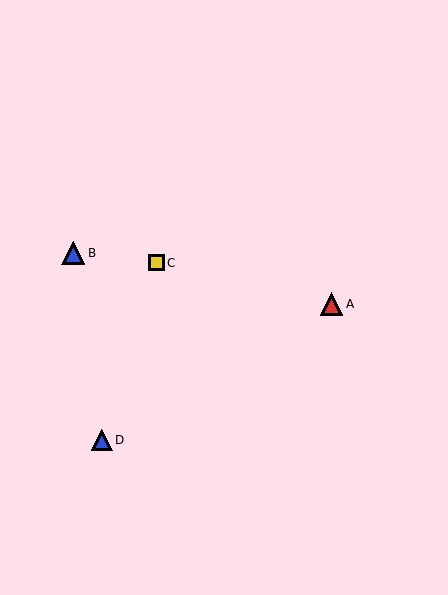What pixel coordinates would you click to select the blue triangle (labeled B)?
Click at (73, 253) to select the blue triangle B.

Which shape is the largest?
The blue triangle (labeled B) is the largest.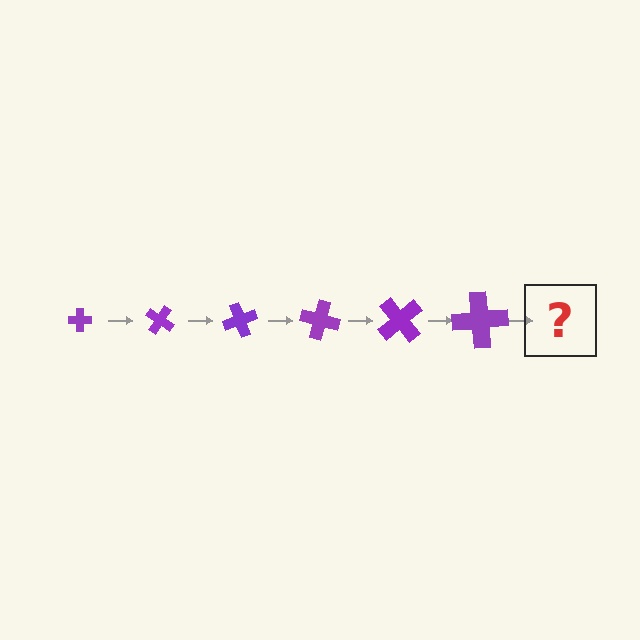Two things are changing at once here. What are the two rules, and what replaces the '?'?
The two rules are that the cross grows larger each step and it rotates 35 degrees each step. The '?' should be a cross, larger than the previous one and rotated 210 degrees from the start.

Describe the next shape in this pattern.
It should be a cross, larger than the previous one and rotated 210 degrees from the start.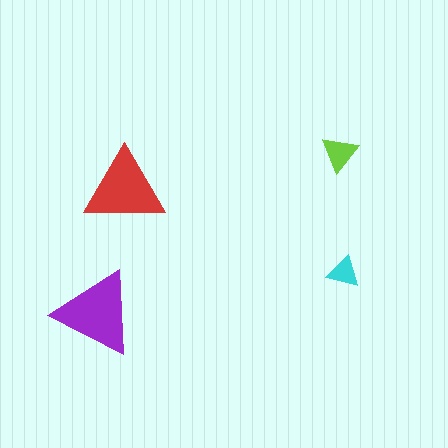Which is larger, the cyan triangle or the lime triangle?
The lime one.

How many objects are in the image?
There are 4 objects in the image.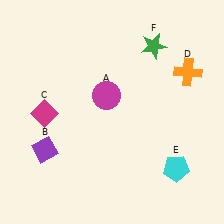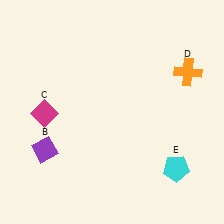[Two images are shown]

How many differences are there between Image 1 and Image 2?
There are 2 differences between the two images.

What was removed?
The magenta circle (A), the green star (F) were removed in Image 2.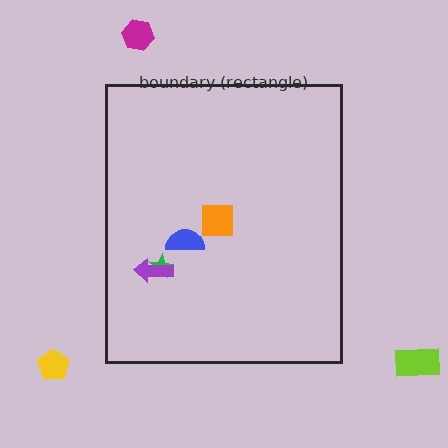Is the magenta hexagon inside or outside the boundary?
Outside.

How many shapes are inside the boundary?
4 inside, 3 outside.